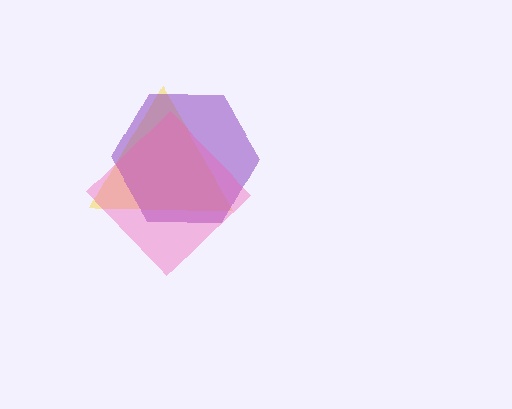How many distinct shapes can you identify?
There are 3 distinct shapes: a yellow triangle, a purple hexagon, a pink diamond.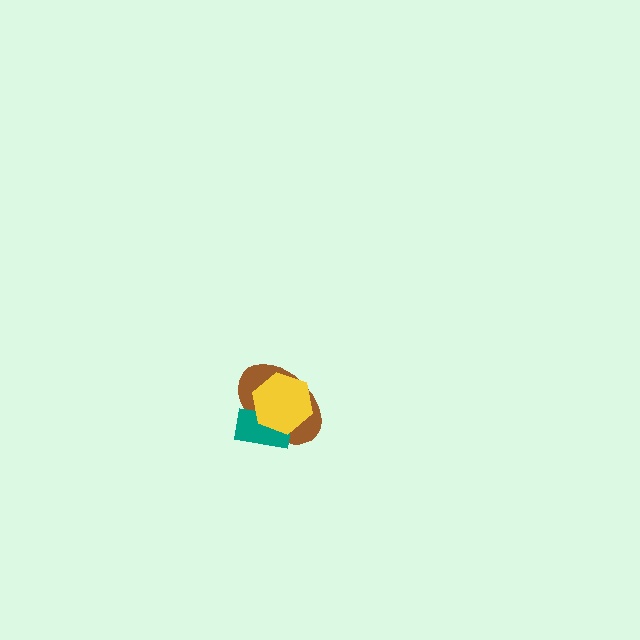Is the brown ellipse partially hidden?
Yes, it is partially covered by another shape.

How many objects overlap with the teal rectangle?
2 objects overlap with the teal rectangle.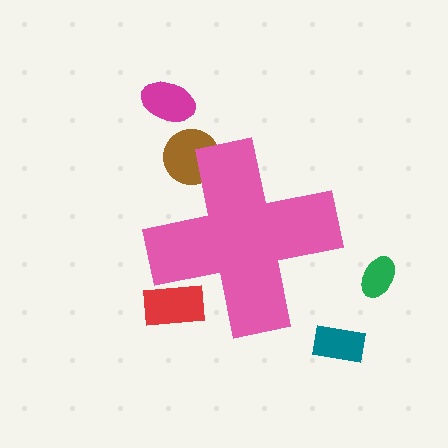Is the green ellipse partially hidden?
No, the green ellipse is fully visible.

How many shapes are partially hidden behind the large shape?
2 shapes are partially hidden.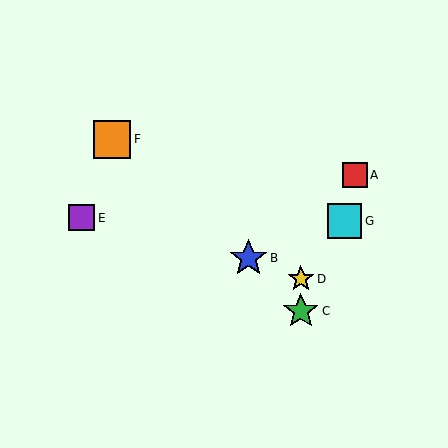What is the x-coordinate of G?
Object G is at x≈345.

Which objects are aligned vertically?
Objects C, D are aligned vertically.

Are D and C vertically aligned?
Yes, both are at x≈301.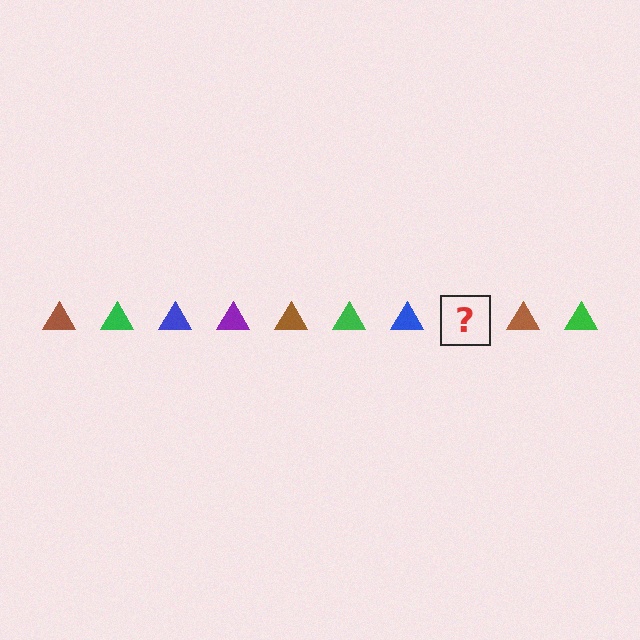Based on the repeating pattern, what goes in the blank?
The blank should be a purple triangle.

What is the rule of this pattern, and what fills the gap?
The rule is that the pattern cycles through brown, green, blue, purple triangles. The gap should be filled with a purple triangle.